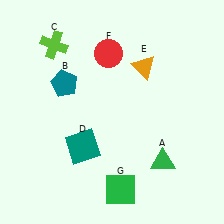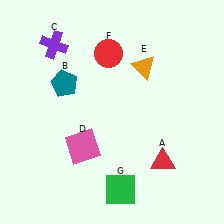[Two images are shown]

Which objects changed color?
A changed from green to red. C changed from lime to purple. D changed from teal to pink.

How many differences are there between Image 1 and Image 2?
There are 3 differences between the two images.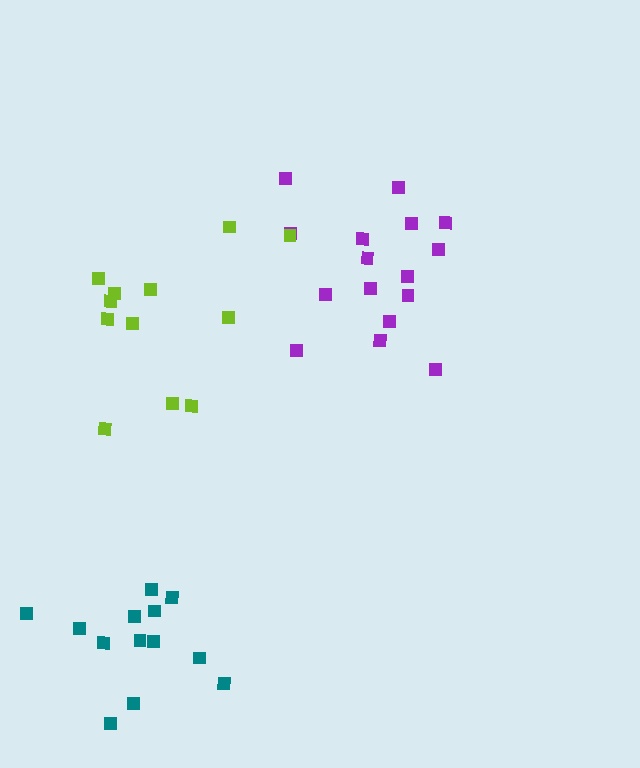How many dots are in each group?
Group 1: 13 dots, Group 2: 16 dots, Group 3: 12 dots (41 total).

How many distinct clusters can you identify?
There are 3 distinct clusters.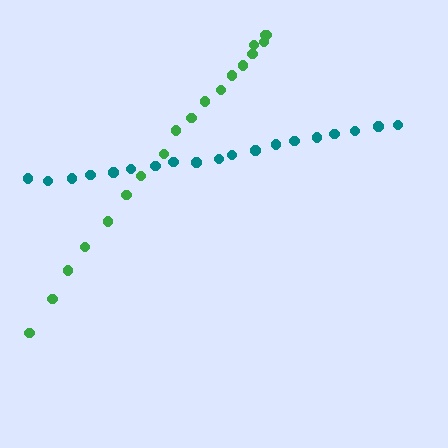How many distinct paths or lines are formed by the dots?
There are 2 distinct paths.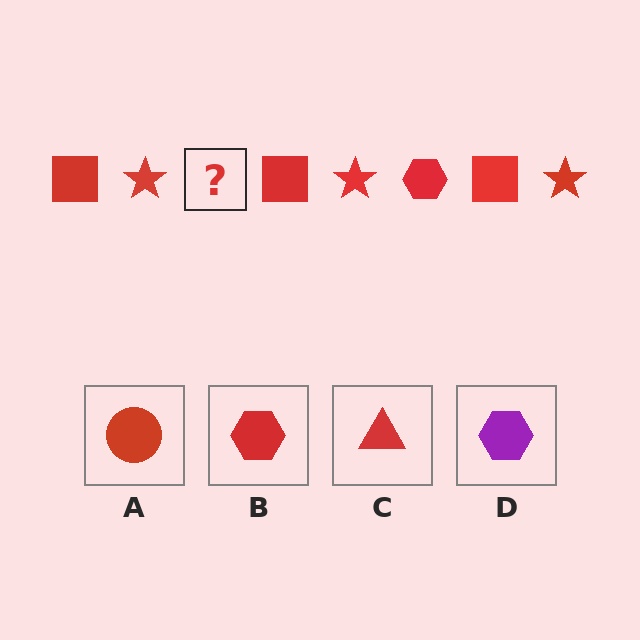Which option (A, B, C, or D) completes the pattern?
B.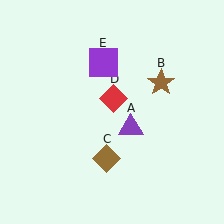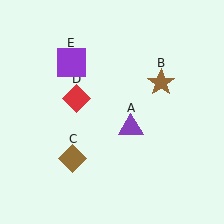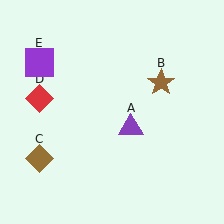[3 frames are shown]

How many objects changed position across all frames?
3 objects changed position: brown diamond (object C), red diamond (object D), purple square (object E).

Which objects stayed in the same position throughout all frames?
Purple triangle (object A) and brown star (object B) remained stationary.